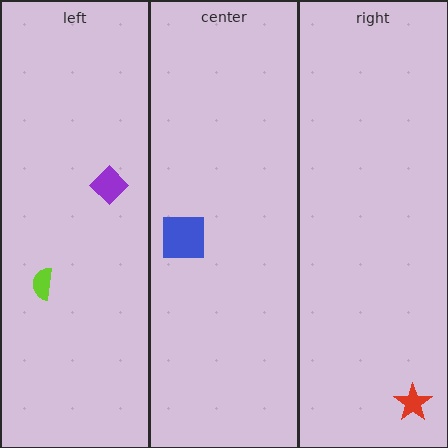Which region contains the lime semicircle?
The left region.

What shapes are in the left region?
The lime semicircle, the purple diamond.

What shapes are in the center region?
The blue square.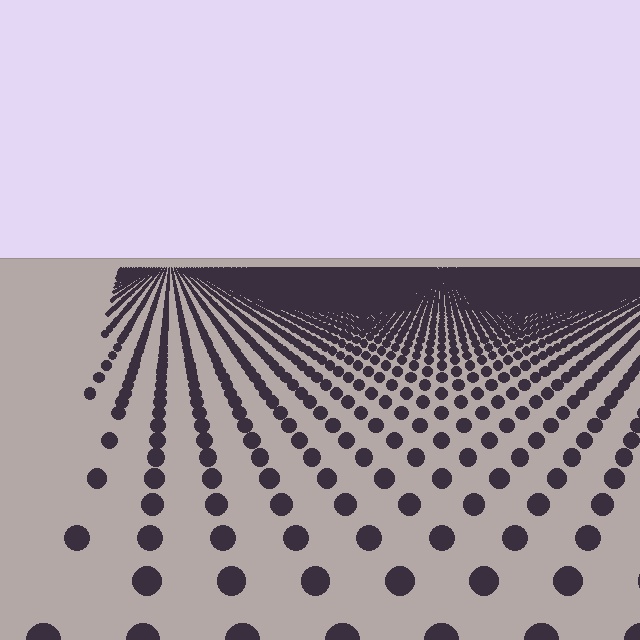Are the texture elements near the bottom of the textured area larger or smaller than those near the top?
Larger. Near the bottom, elements are closer to the viewer and appear at a bigger on-screen size.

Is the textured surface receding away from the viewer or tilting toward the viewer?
The surface is receding away from the viewer. Texture elements get smaller and denser toward the top.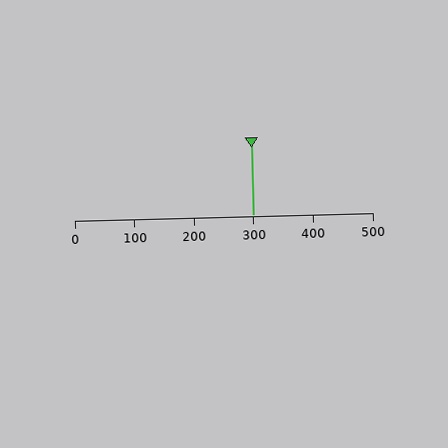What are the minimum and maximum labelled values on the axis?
The axis runs from 0 to 500.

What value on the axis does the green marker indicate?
The marker indicates approximately 300.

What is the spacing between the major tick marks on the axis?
The major ticks are spaced 100 apart.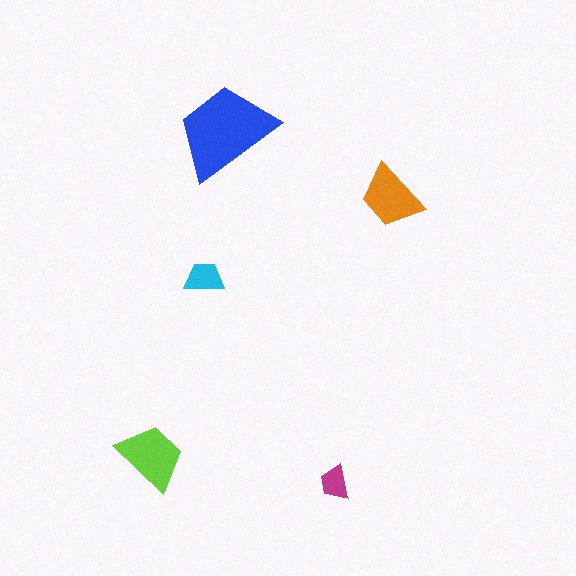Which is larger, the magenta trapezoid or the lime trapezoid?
The lime one.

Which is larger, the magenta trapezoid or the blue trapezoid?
The blue one.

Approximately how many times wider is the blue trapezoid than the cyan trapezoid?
About 2.5 times wider.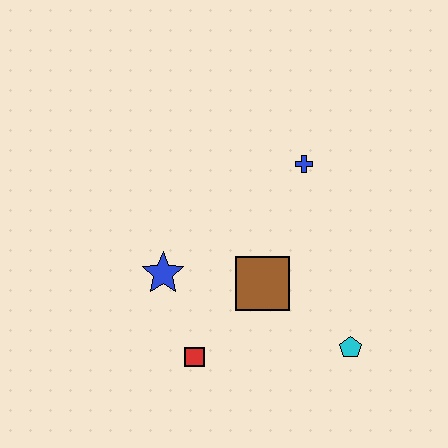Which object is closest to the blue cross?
The brown square is closest to the blue cross.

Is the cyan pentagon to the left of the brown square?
No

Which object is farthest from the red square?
The blue cross is farthest from the red square.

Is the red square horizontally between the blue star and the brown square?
Yes